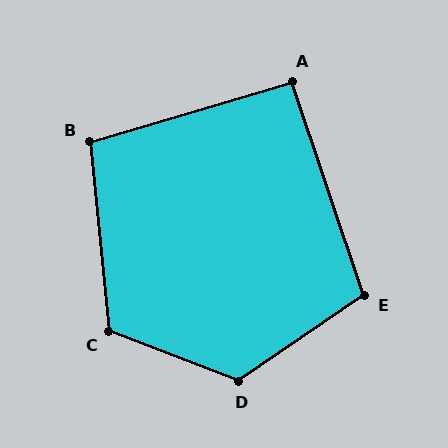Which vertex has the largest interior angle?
D, at approximately 125 degrees.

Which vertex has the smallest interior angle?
A, at approximately 92 degrees.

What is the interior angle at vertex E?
Approximately 106 degrees (obtuse).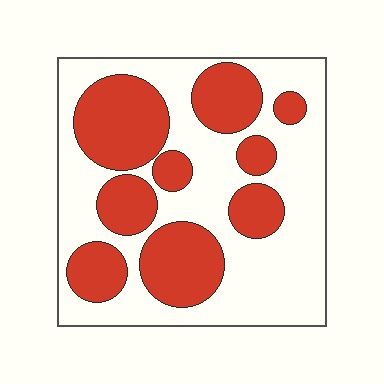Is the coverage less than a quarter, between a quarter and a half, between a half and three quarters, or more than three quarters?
Between a quarter and a half.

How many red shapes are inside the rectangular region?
9.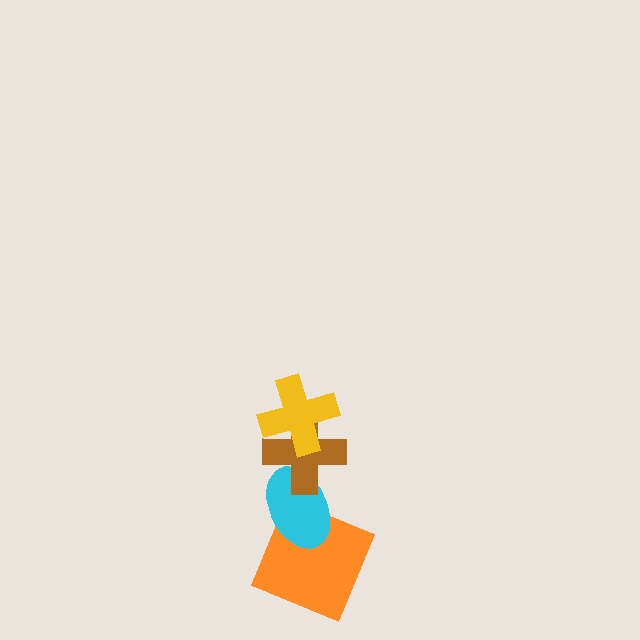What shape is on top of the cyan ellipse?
The brown cross is on top of the cyan ellipse.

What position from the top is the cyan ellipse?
The cyan ellipse is 3rd from the top.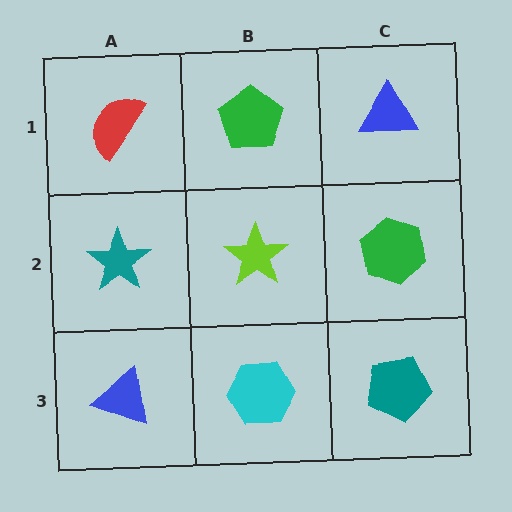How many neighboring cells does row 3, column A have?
2.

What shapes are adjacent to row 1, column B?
A lime star (row 2, column B), a red semicircle (row 1, column A), a blue triangle (row 1, column C).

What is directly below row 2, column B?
A cyan hexagon.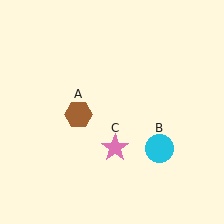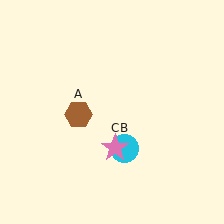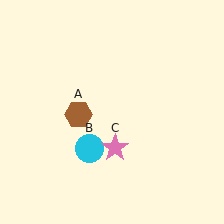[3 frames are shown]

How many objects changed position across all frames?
1 object changed position: cyan circle (object B).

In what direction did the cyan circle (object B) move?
The cyan circle (object B) moved left.